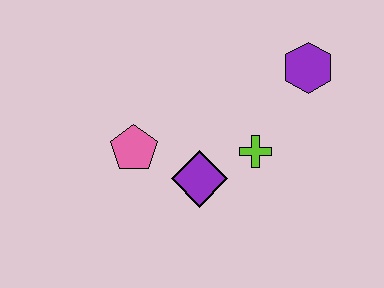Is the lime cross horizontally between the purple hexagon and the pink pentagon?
Yes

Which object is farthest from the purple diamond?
The purple hexagon is farthest from the purple diamond.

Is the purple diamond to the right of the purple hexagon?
No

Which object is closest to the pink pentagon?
The purple diamond is closest to the pink pentagon.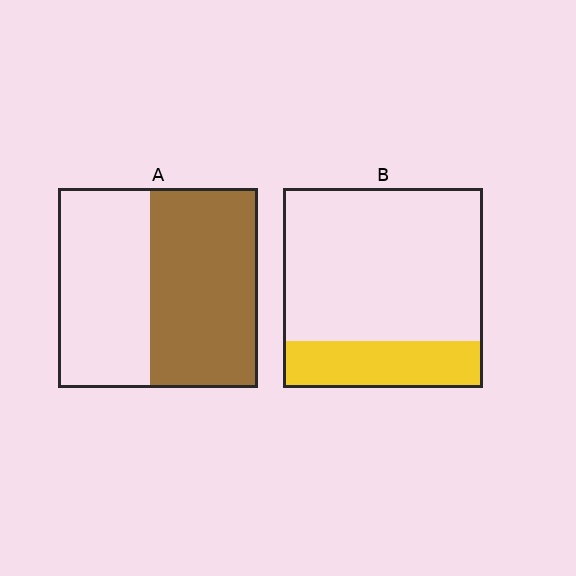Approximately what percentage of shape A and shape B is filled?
A is approximately 55% and B is approximately 25%.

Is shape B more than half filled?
No.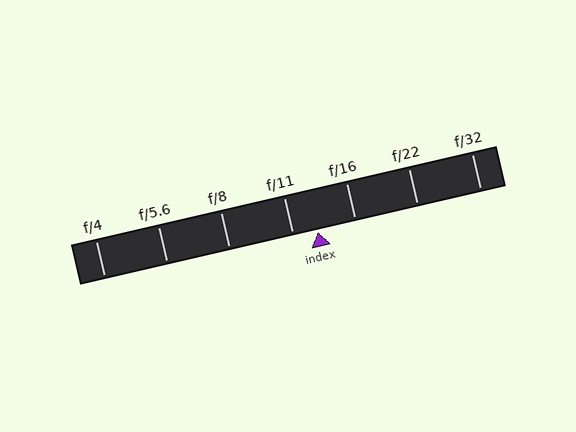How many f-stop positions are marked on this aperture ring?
There are 7 f-stop positions marked.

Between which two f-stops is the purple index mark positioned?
The index mark is between f/11 and f/16.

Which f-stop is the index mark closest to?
The index mark is closest to f/11.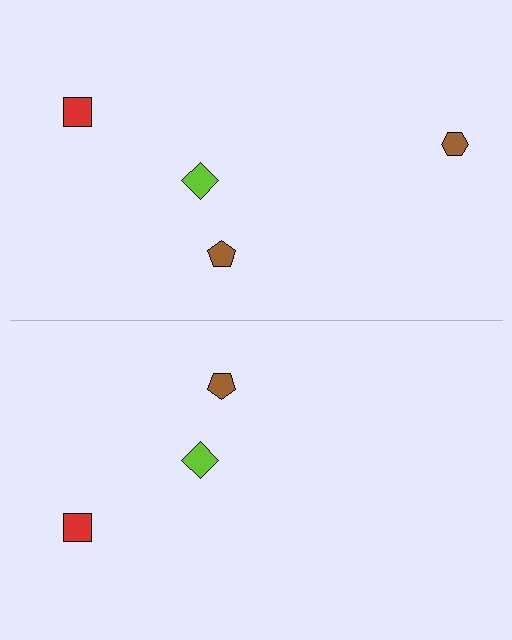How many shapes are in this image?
There are 7 shapes in this image.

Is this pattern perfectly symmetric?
No, the pattern is not perfectly symmetric. A brown hexagon is missing from the bottom side.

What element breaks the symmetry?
A brown hexagon is missing from the bottom side.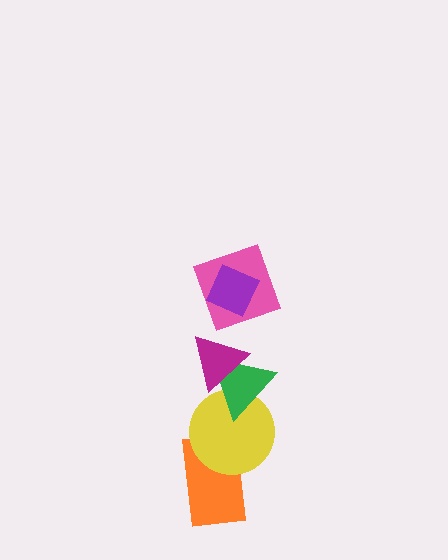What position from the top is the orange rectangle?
The orange rectangle is 6th from the top.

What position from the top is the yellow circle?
The yellow circle is 5th from the top.